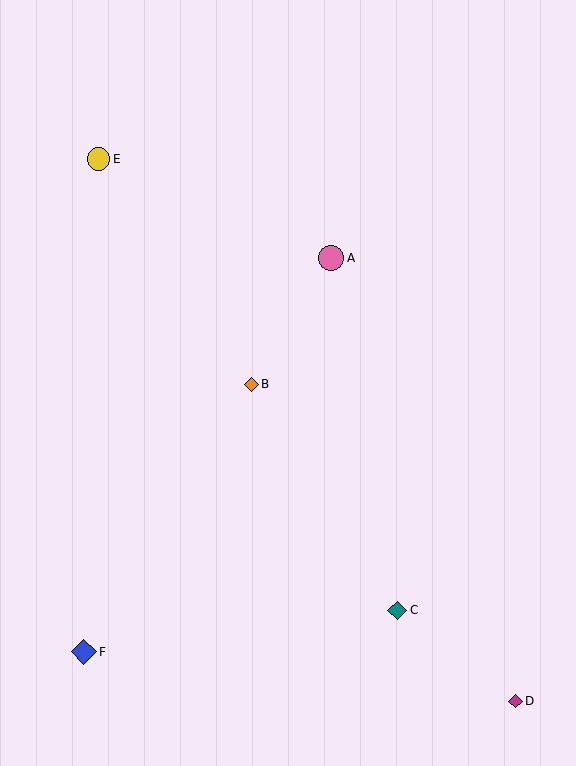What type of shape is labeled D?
Shape D is a magenta diamond.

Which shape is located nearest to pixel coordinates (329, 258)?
The pink circle (labeled A) at (331, 258) is nearest to that location.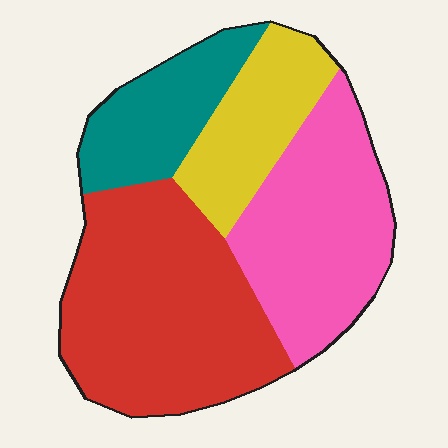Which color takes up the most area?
Red, at roughly 40%.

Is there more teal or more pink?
Pink.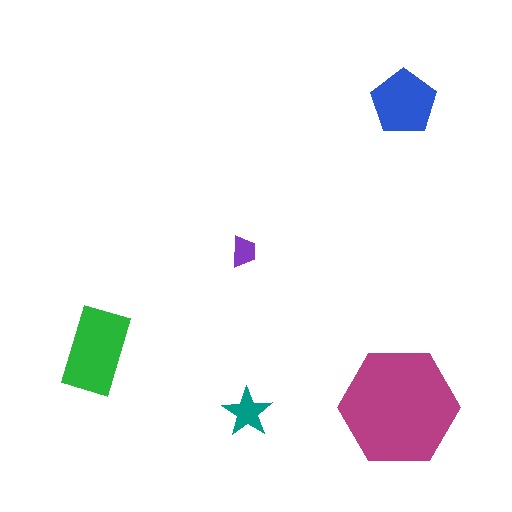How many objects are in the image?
There are 5 objects in the image.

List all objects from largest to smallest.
The magenta hexagon, the green rectangle, the blue pentagon, the teal star, the purple trapezoid.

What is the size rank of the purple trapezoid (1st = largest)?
5th.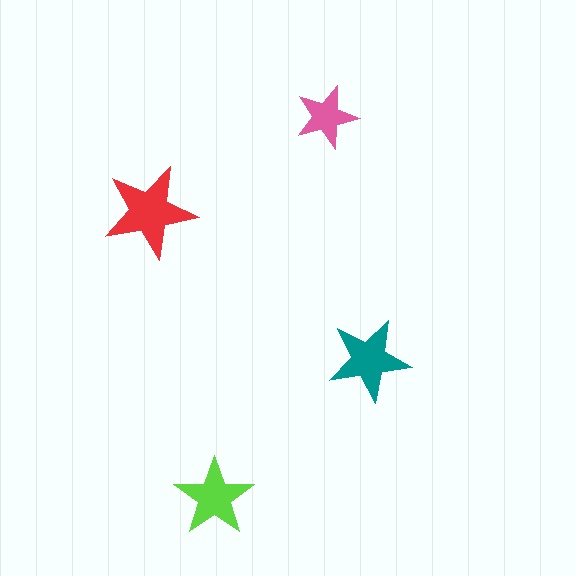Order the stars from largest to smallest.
the red one, the teal one, the lime one, the pink one.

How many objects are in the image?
There are 4 objects in the image.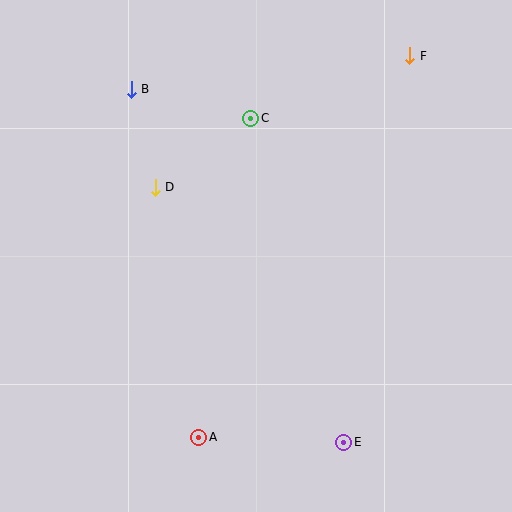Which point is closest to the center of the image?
Point D at (155, 187) is closest to the center.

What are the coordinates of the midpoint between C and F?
The midpoint between C and F is at (330, 87).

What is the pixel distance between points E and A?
The distance between E and A is 145 pixels.